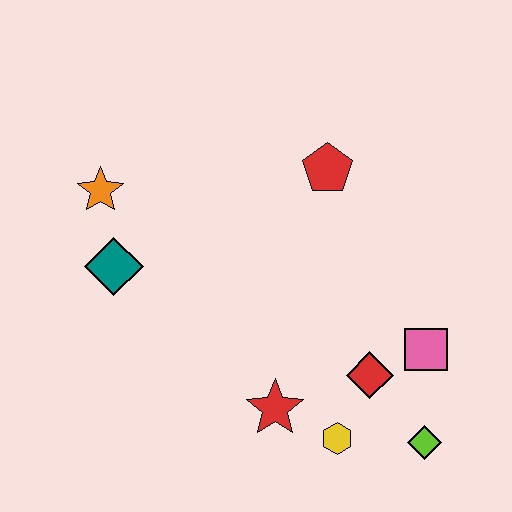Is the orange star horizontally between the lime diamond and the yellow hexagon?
No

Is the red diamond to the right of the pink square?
No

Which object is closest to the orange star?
The teal diamond is closest to the orange star.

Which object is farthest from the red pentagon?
The lime diamond is farthest from the red pentagon.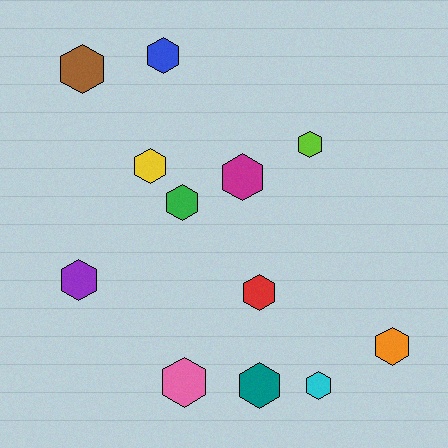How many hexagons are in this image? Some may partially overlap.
There are 12 hexagons.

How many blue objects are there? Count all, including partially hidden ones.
There is 1 blue object.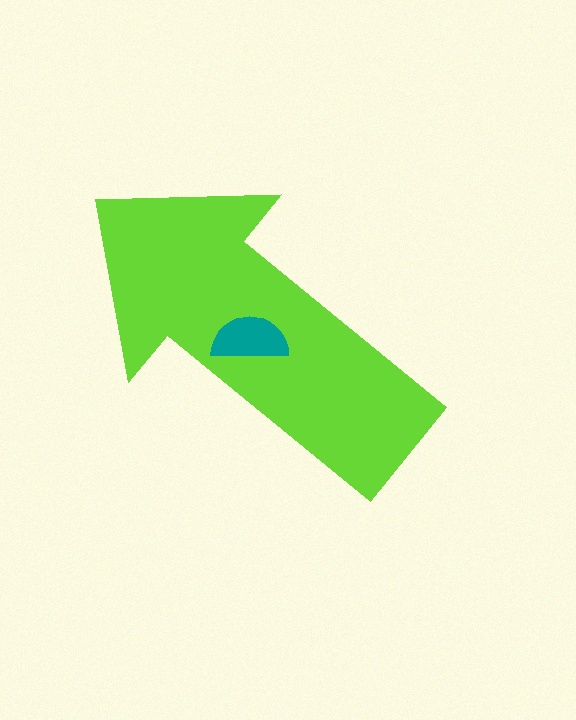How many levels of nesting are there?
2.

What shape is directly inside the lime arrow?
The teal semicircle.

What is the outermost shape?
The lime arrow.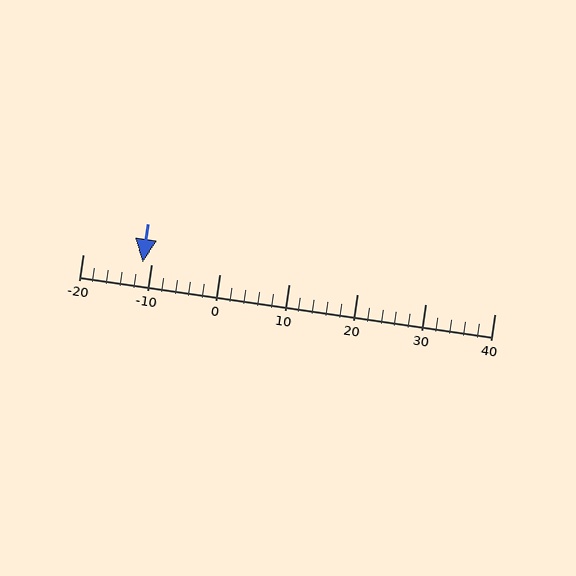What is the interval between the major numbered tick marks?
The major tick marks are spaced 10 units apart.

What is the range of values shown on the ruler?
The ruler shows values from -20 to 40.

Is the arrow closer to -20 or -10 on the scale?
The arrow is closer to -10.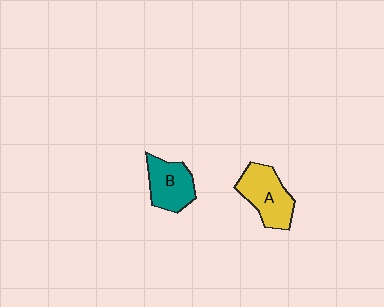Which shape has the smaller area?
Shape B (teal).